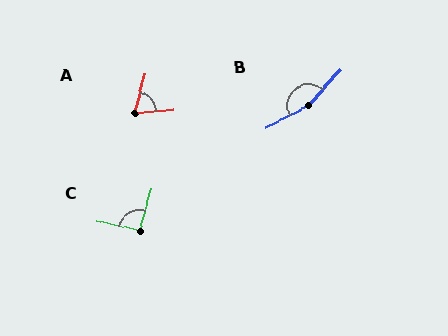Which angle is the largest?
B, at approximately 159 degrees.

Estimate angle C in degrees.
Approximately 92 degrees.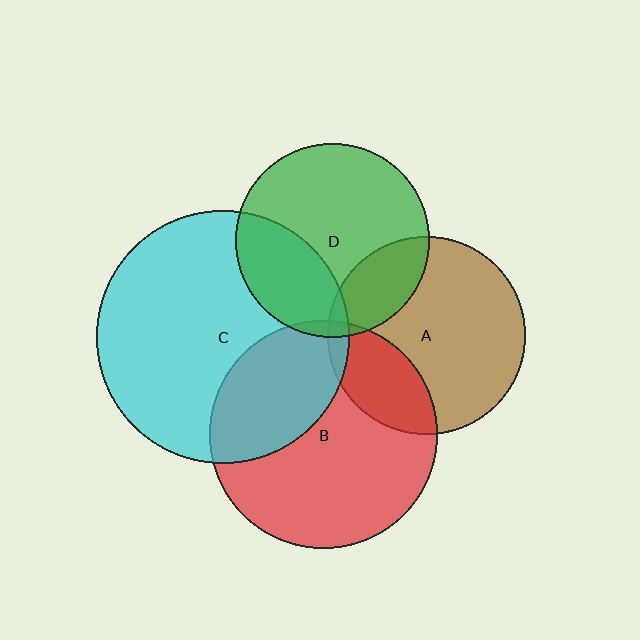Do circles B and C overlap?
Yes.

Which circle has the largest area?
Circle C (cyan).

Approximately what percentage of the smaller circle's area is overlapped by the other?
Approximately 35%.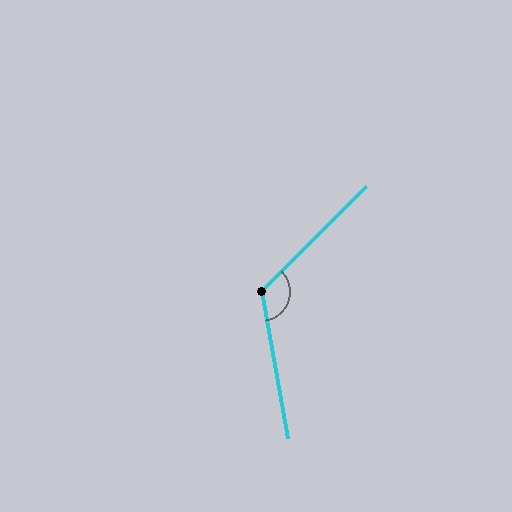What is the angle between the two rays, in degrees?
Approximately 125 degrees.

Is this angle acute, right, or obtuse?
It is obtuse.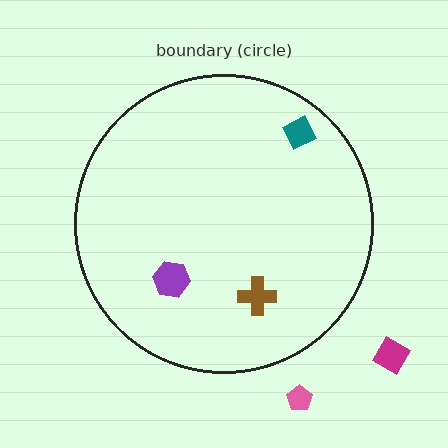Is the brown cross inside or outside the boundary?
Inside.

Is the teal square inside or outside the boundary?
Inside.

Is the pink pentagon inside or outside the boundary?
Outside.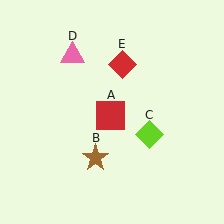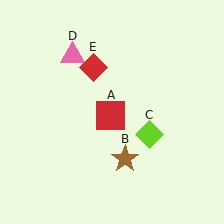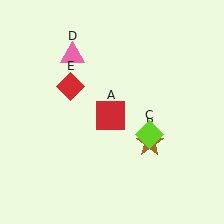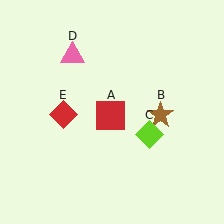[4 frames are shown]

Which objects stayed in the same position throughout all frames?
Red square (object A) and lime diamond (object C) and pink triangle (object D) remained stationary.